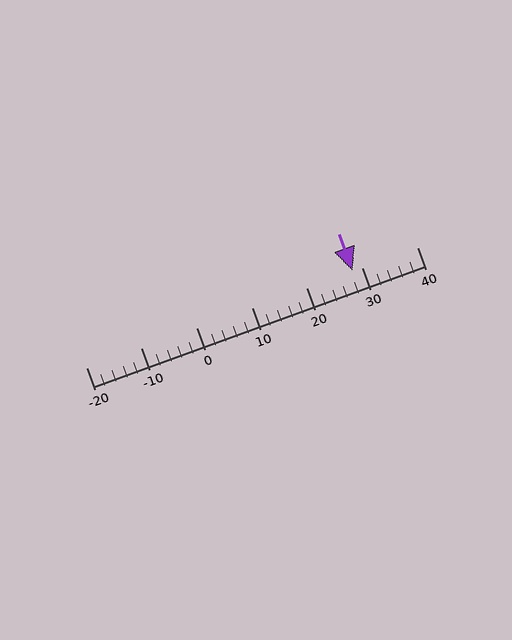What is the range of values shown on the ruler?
The ruler shows values from -20 to 40.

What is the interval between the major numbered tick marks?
The major tick marks are spaced 10 units apart.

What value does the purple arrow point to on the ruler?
The purple arrow points to approximately 28.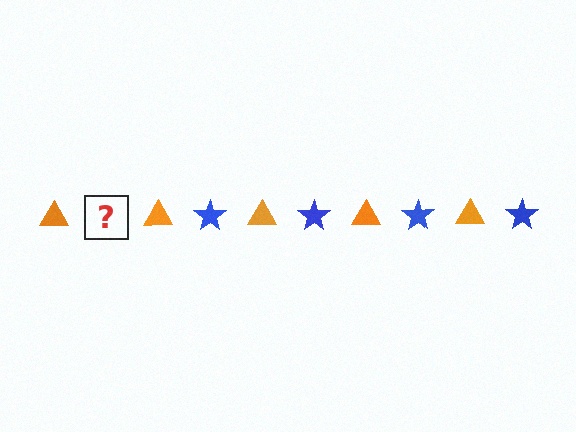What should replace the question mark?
The question mark should be replaced with a blue star.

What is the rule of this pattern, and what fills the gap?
The rule is that the pattern alternates between orange triangle and blue star. The gap should be filled with a blue star.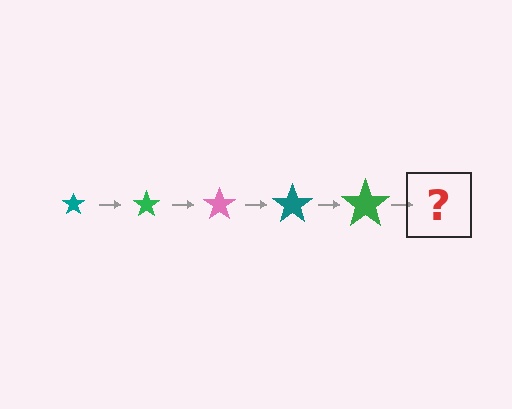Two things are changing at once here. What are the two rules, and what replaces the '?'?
The two rules are that the star grows larger each step and the color cycles through teal, green, and pink. The '?' should be a pink star, larger than the previous one.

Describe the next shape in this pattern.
It should be a pink star, larger than the previous one.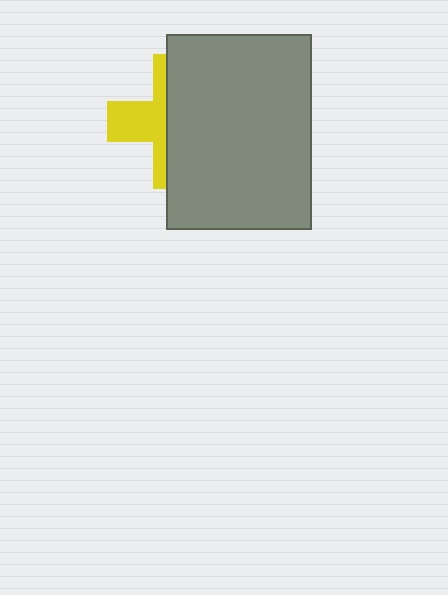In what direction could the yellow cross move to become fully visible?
The yellow cross could move left. That would shift it out from behind the gray rectangle entirely.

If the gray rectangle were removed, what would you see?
You would see the complete yellow cross.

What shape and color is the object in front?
The object in front is a gray rectangle.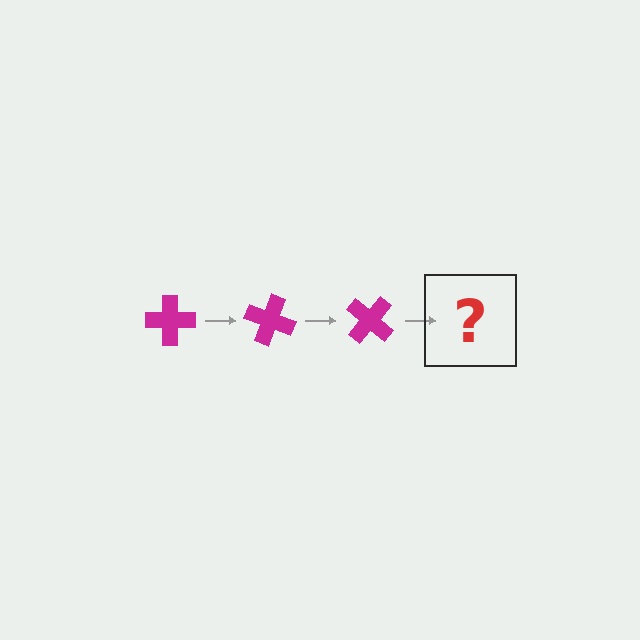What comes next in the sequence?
The next element should be a magenta cross rotated 60 degrees.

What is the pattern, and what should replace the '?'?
The pattern is that the cross rotates 20 degrees each step. The '?' should be a magenta cross rotated 60 degrees.